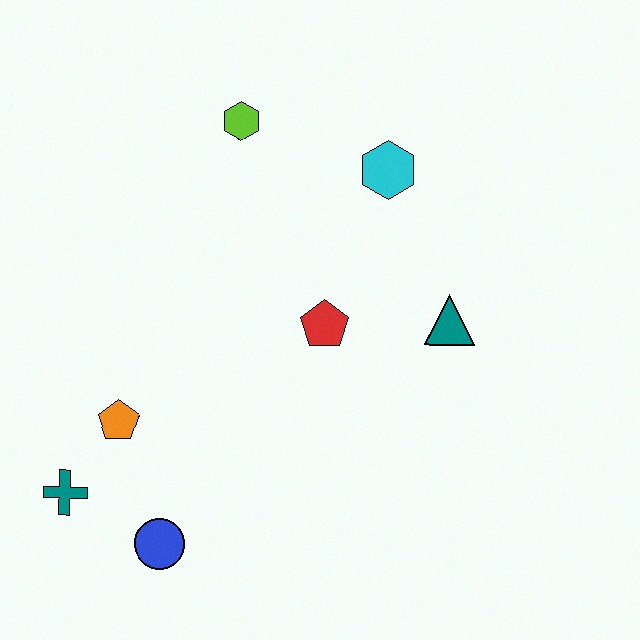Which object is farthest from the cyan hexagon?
The teal cross is farthest from the cyan hexagon.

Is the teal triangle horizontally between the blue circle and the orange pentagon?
No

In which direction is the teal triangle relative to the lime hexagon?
The teal triangle is to the right of the lime hexagon.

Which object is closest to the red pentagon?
The teal triangle is closest to the red pentagon.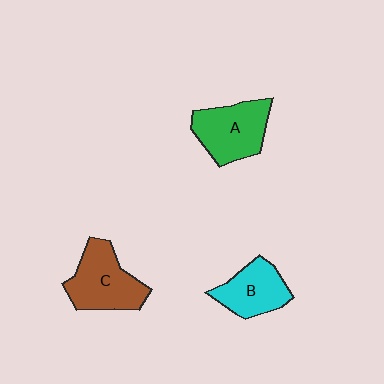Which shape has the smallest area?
Shape B (cyan).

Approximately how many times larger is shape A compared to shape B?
Approximately 1.2 times.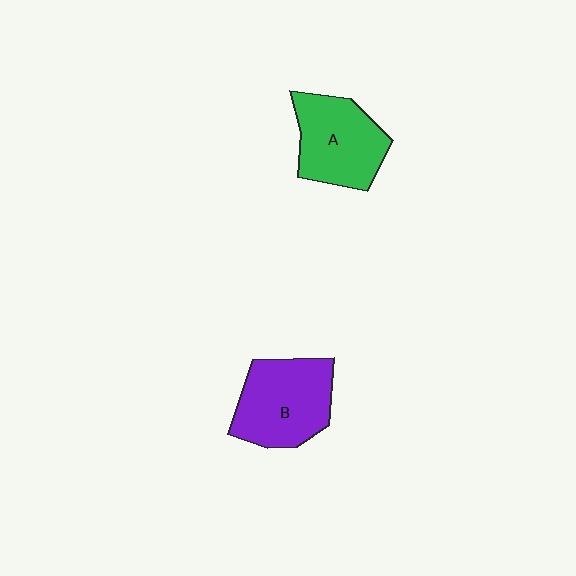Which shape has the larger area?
Shape B (purple).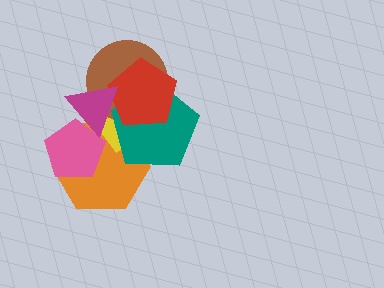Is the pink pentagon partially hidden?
Yes, it is partially covered by another shape.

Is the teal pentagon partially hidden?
Yes, it is partially covered by another shape.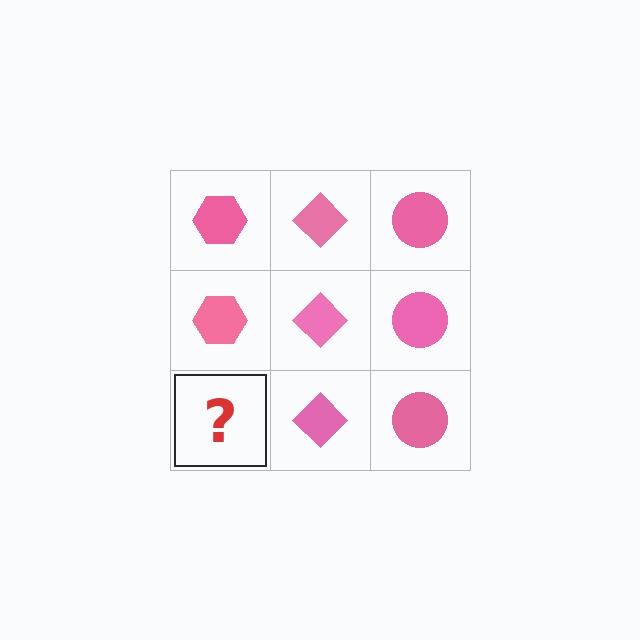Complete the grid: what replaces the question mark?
The question mark should be replaced with a pink hexagon.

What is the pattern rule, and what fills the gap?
The rule is that each column has a consistent shape. The gap should be filled with a pink hexagon.